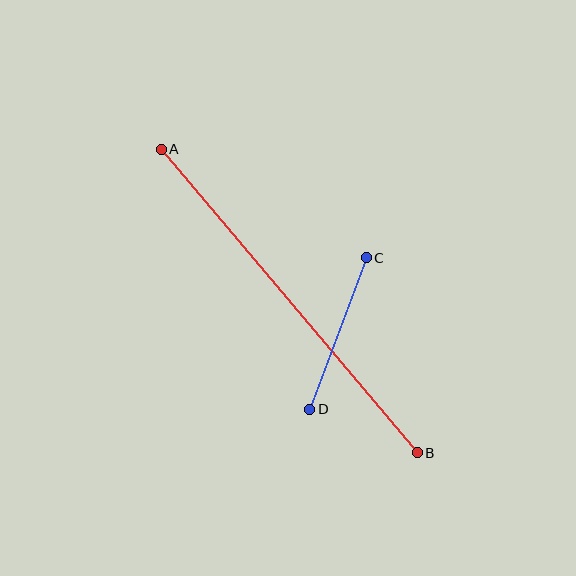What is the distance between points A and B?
The distance is approximately 397 pixels.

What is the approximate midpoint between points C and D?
The midpoint is at approximately (338, 334) pixels.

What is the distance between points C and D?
The distance is approximately 162 pixels.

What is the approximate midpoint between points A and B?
The midpoint is at approximately (289, 301) pixels.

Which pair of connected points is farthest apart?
Points A and B are farthest apart.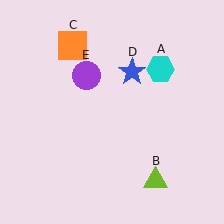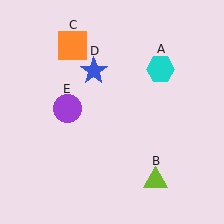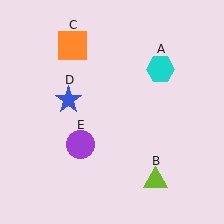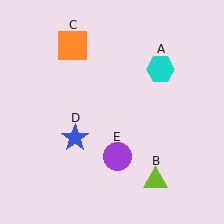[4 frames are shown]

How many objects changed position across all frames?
2 objects changed position: blue star (object D), purple circle (object E).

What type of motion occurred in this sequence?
The blue star (object D), purple circle (object E) rotated counterclockwise around the center of the scene.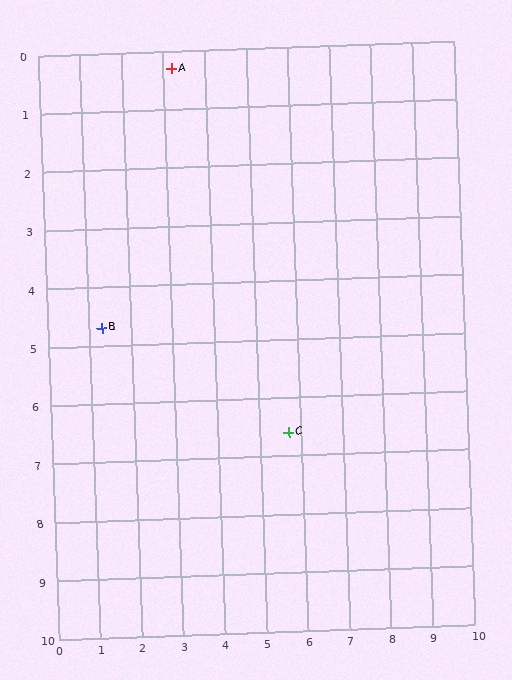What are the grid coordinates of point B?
Point B is at approximately (1.3, 4.7).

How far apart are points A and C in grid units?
Points A and C are about 6.8 grid units apart.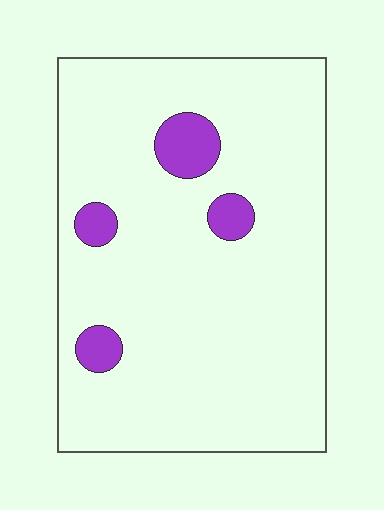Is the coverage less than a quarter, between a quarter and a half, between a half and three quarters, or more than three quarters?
Less than a quarter.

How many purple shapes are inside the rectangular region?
4.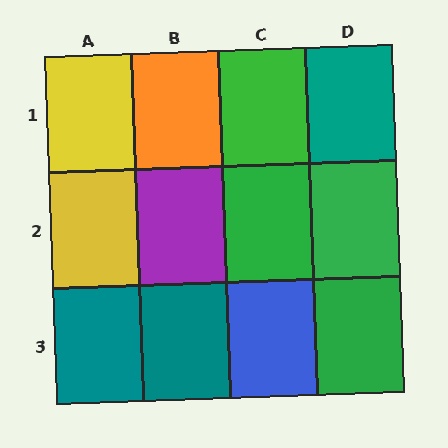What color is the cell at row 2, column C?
Green.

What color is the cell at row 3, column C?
Blue.